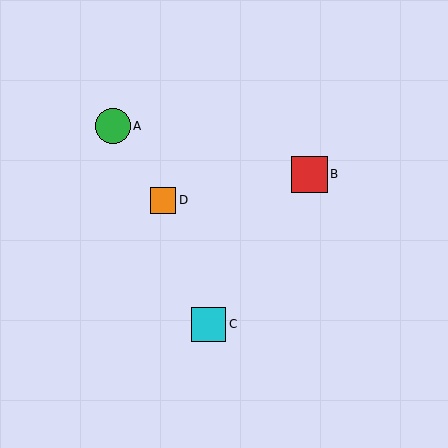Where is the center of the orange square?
The center of the orange square is at (163, 200).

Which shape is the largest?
The red square (labeled B) is the largest.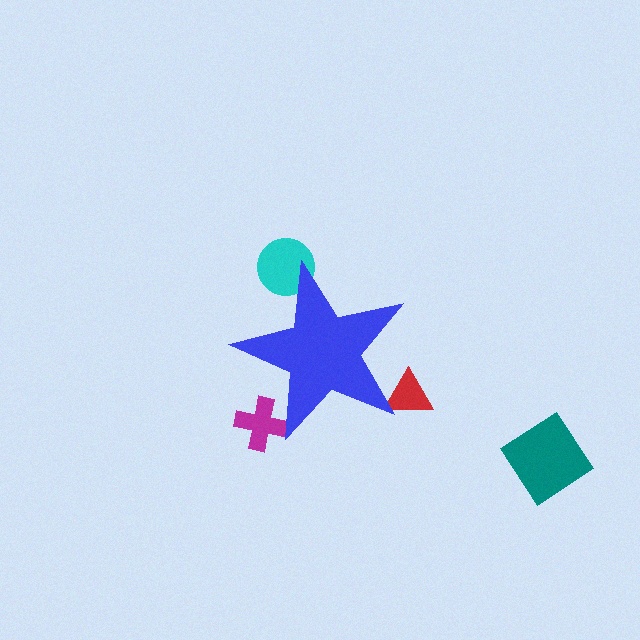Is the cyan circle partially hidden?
Yes, the cyan circle is partially hidden behind the blue star.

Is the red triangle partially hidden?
Yes, the red triangle is partially hidden behind the blue star.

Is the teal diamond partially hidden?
No, the teal diamond is fully visible.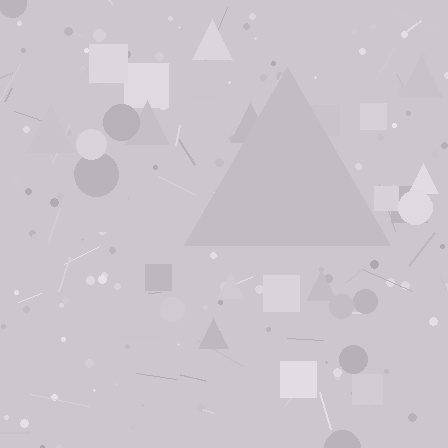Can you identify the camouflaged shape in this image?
The camouflaged shape is a triangle.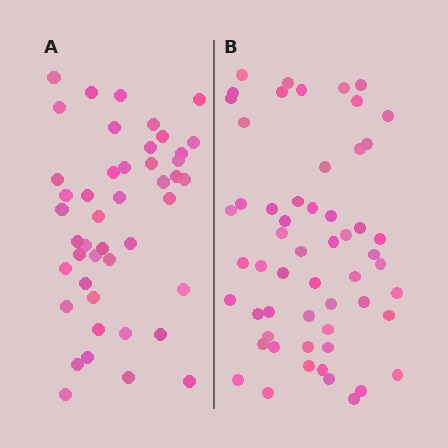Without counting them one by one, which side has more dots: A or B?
Region B (the right region) has more dots.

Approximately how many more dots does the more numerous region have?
Region B has roughly 12 or so more dots than region A.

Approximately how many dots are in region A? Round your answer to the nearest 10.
About 40 dots. (The exact count is 45, which rounds to 40.)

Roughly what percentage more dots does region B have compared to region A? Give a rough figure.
About 25% more.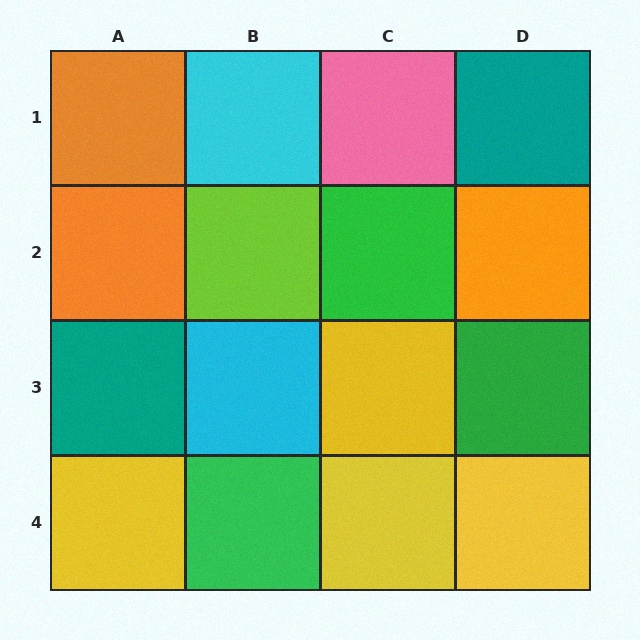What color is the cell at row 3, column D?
Green.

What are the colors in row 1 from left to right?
Orange, cyan, pink, teal.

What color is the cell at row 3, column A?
Teal.